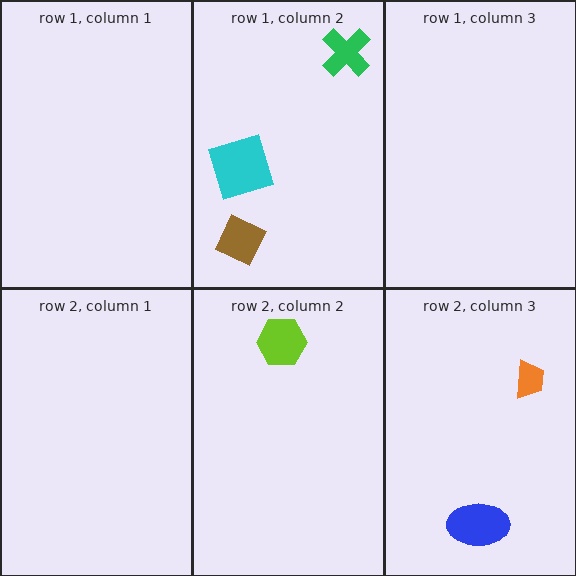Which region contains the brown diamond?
The row 1, column 2 region.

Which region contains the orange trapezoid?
The row 2, column 3 region.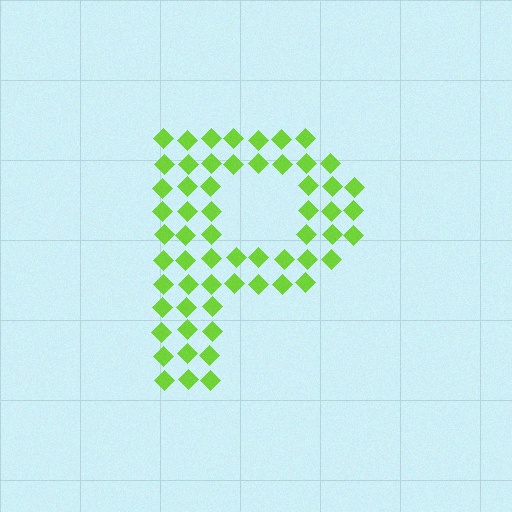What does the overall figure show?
The overall figure shows the letter P.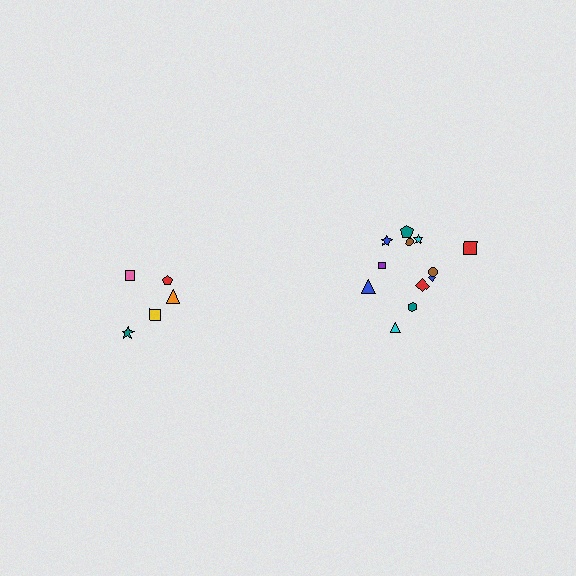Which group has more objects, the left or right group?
The right group.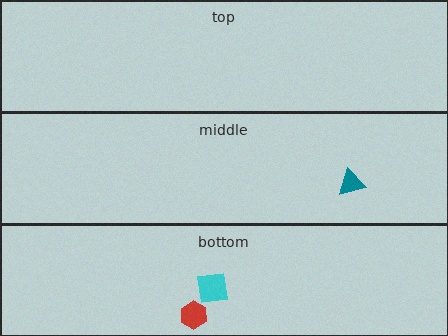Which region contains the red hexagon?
The bottom region.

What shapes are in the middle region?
The teal triangle.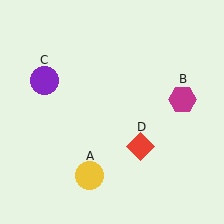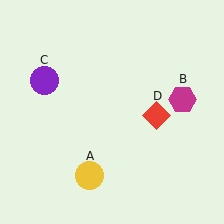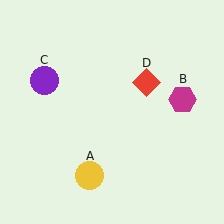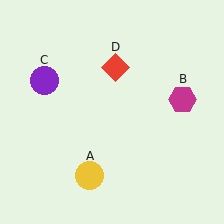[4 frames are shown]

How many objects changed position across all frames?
1 object changed position: red diamond (object D).